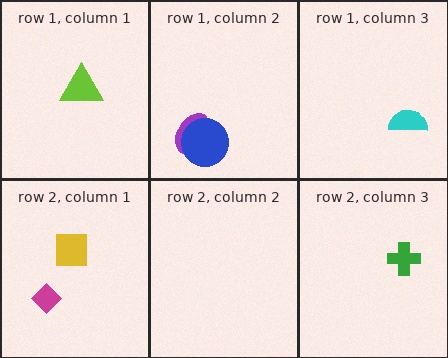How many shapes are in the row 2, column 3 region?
1.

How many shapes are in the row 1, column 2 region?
2.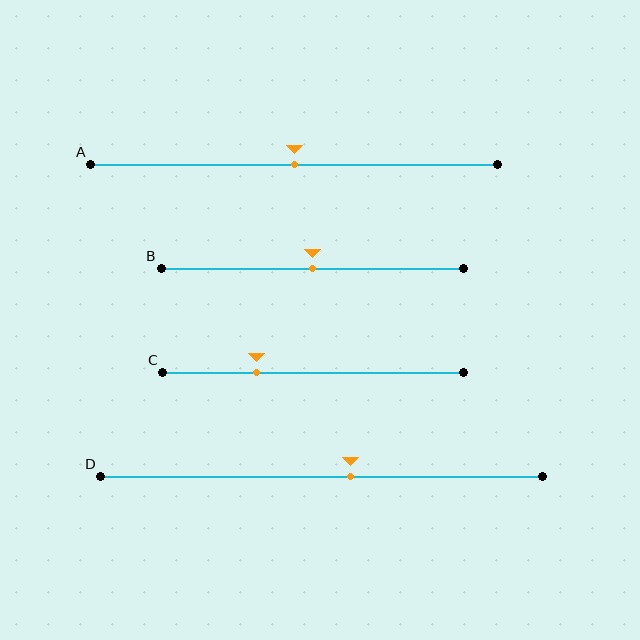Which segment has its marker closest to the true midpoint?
Segment A has its marker closest to the true midpoint.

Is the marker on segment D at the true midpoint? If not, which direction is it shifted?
No, the marker on segment D is shifted to the right by about 7% of the segment length.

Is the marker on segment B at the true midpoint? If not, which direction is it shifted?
Yes, the marker on segment B is at the true midpoint.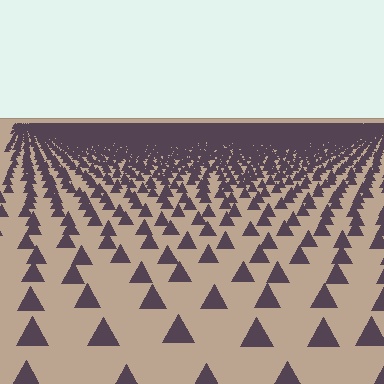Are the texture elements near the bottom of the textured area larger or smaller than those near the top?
Larger. Near the bottom, elements are closer to the viewer and appear at a bigger on-screen size.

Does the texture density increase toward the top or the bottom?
Density increases toward the top.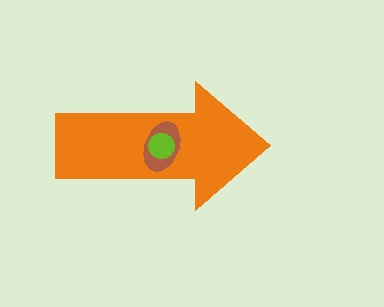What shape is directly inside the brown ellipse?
The lime circle.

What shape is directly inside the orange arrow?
The brown ellipse.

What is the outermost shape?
The orange arrow.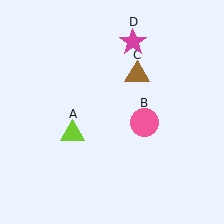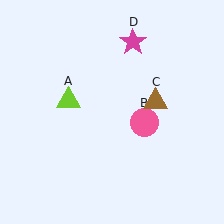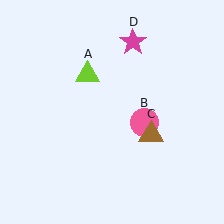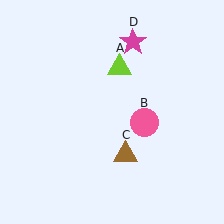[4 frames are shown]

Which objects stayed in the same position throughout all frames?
Pink circle (object B) and magenta star (object D) remained stationary.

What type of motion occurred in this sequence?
The lime triangle (object A), brown triangle (object C) rotated clockwise around the center of the scene.